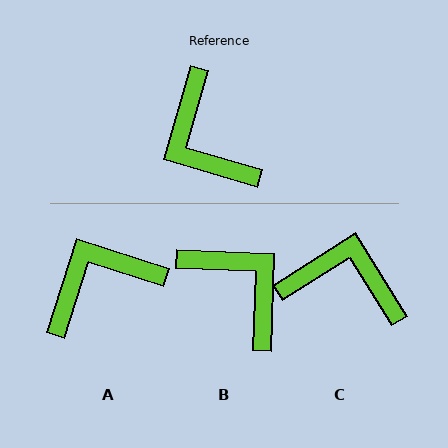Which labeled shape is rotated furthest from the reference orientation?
B, about 166 degrees away.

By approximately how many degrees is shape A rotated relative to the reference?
Approximately 91 degrees clockwise.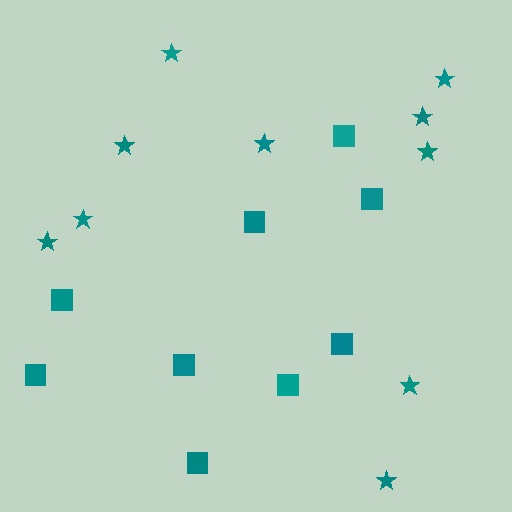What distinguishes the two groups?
There are 2 groups: one group of stars (10) and one group of squares (9).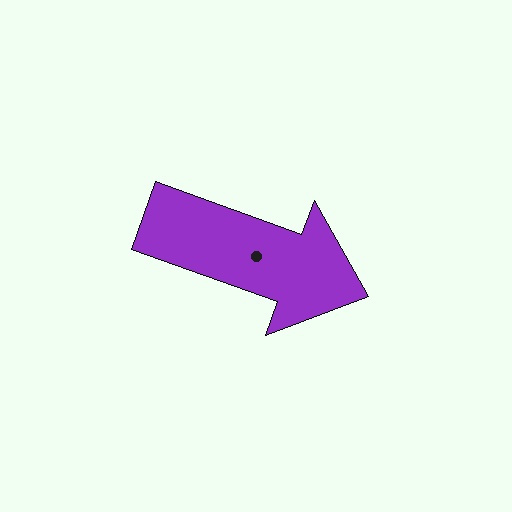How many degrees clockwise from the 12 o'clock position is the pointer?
Approximately 110 degrees.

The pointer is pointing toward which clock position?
Roughly 4 o'clock.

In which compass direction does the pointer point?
East.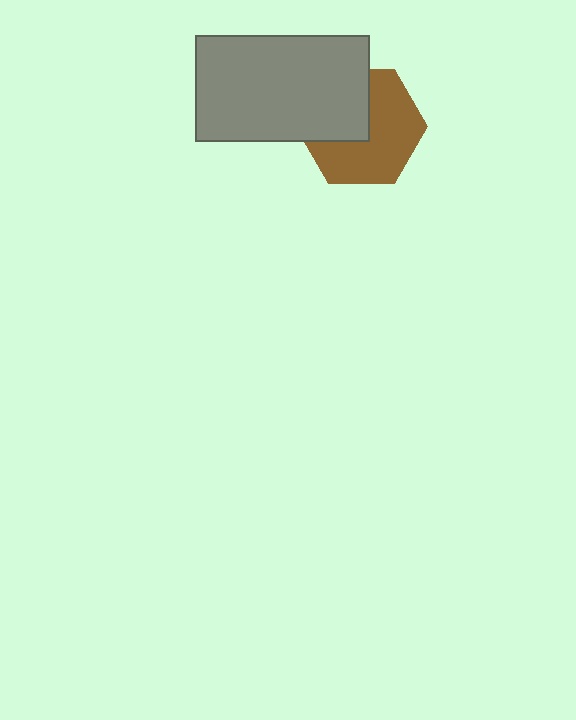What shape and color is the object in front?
The object in front is a gray rectangle.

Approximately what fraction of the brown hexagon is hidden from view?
Roughly 38% of the brown hexagon is hidden behind the gray rectangle.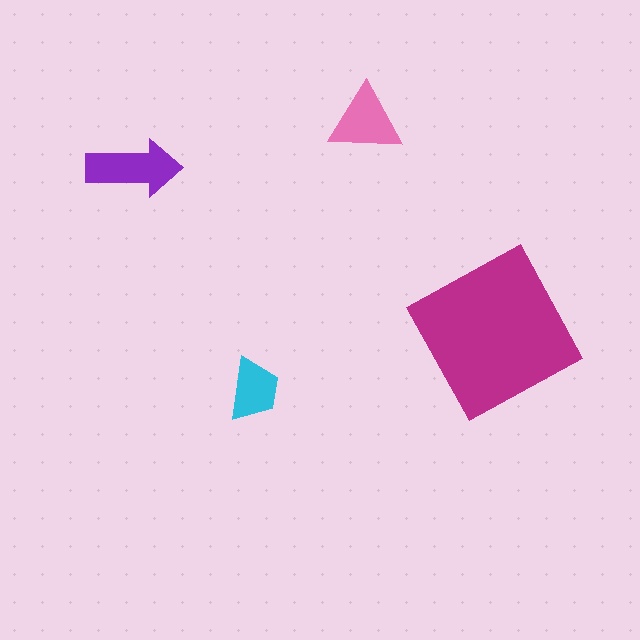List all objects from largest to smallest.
The magenta square, the purple arrow, the pink triangle, the cyan trapezoid.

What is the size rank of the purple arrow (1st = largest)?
2nd.